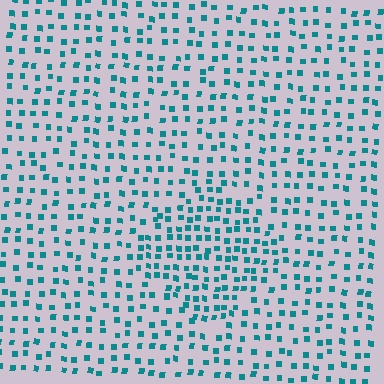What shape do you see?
I see a diamond.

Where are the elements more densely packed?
The elements are more densely packed inside the diamond boundary.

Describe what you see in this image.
The image contains small teal elements arranged at two different densities. A diamond-shaped region is visible where the elements are more densely packed than the surrounding area.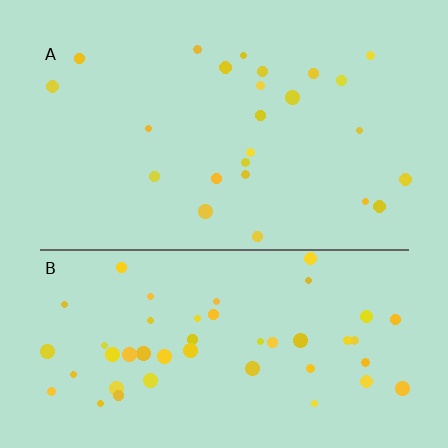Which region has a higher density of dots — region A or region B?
B (the bottom).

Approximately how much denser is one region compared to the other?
Approximately 2.0× — region B over region A.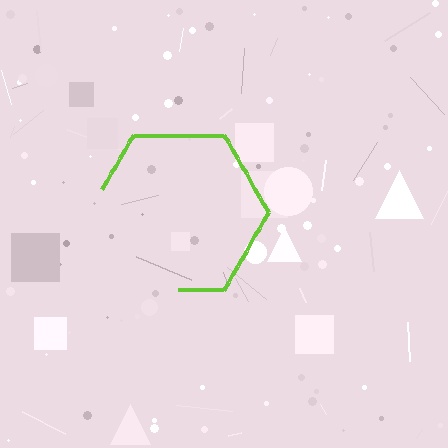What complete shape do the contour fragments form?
The contour fragments form a hexagon.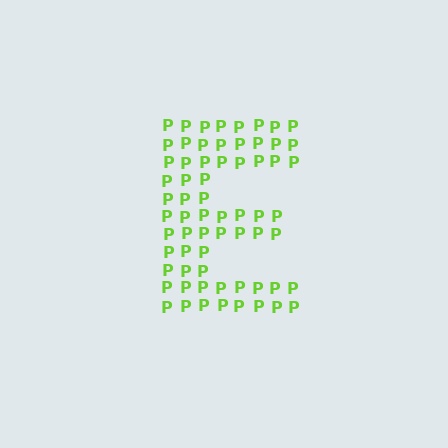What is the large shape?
The large shape is the letter E.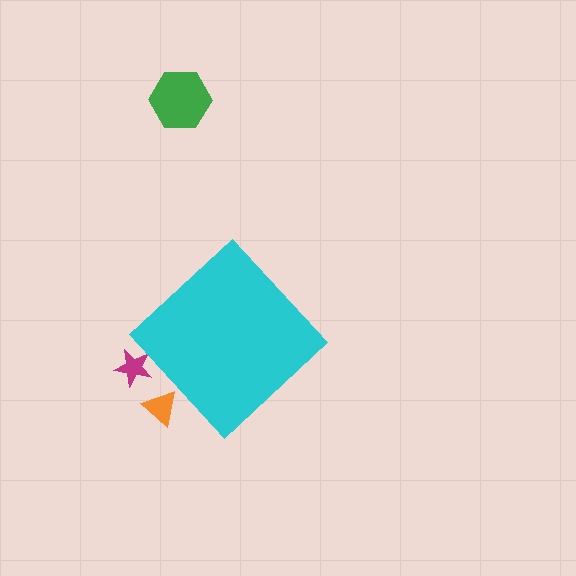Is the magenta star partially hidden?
Yes, the magenta star is partially hidden behind the cyan diamond.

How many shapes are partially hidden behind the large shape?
2 shapes are partially hidden.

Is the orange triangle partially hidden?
Yes, the orange triangle is partially hidden behind the cyan diamond.